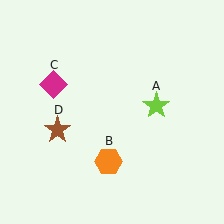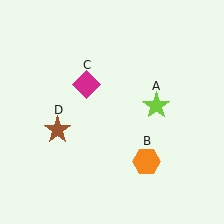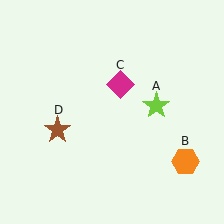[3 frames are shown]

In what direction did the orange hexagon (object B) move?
The orange hexagon (object B) moved right.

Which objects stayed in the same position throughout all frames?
Lime star (object A) and brown star (object D) remained stationary.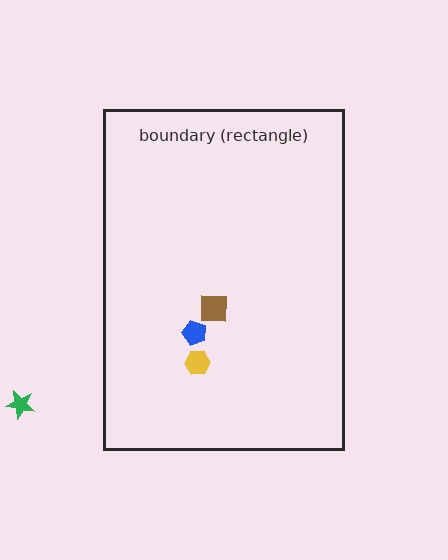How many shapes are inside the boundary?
3 inside, 1 outside.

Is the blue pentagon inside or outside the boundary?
Inside.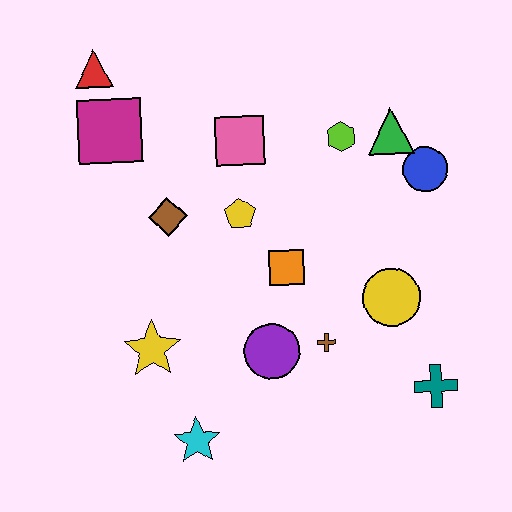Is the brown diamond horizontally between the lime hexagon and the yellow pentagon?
No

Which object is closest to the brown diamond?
The yellow pentagon is closest to the brown diamond.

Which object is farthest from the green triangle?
The cyan star is farthest from the green triangle.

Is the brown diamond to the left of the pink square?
Yes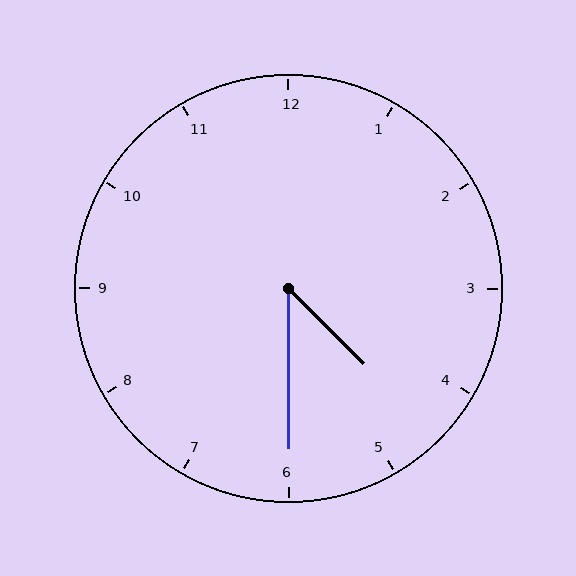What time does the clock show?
4:30.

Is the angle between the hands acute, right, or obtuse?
It is acute.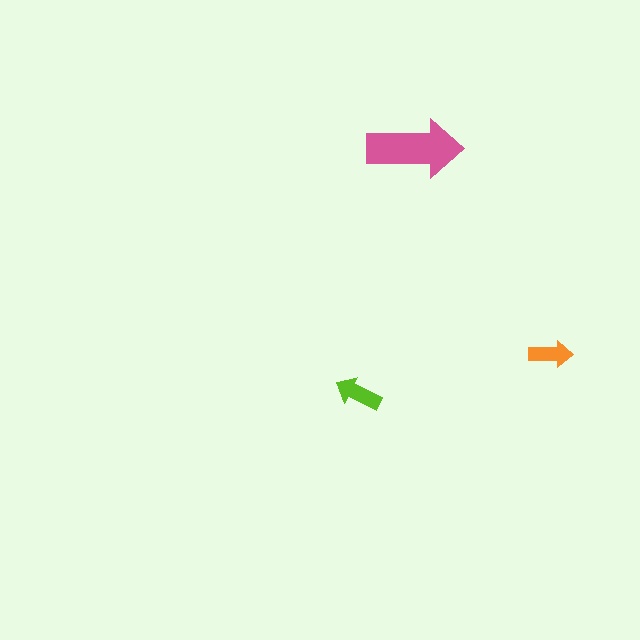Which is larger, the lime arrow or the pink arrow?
The pink one.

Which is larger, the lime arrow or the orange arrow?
The lime one.